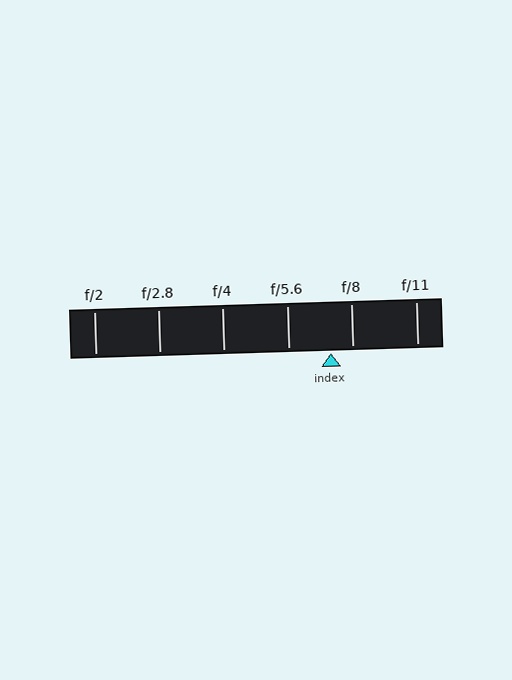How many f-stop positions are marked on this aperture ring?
There are 6 f-stop positions marked.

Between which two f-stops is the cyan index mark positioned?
The index mark is between f/5.6 and f/8.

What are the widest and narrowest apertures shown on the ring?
The widest aperture shown is f/2 and the narrowest is f/11.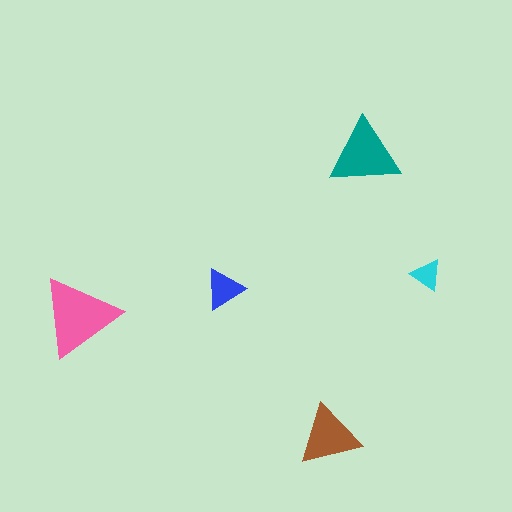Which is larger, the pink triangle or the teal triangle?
The pink one.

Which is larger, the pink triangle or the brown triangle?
The pink one.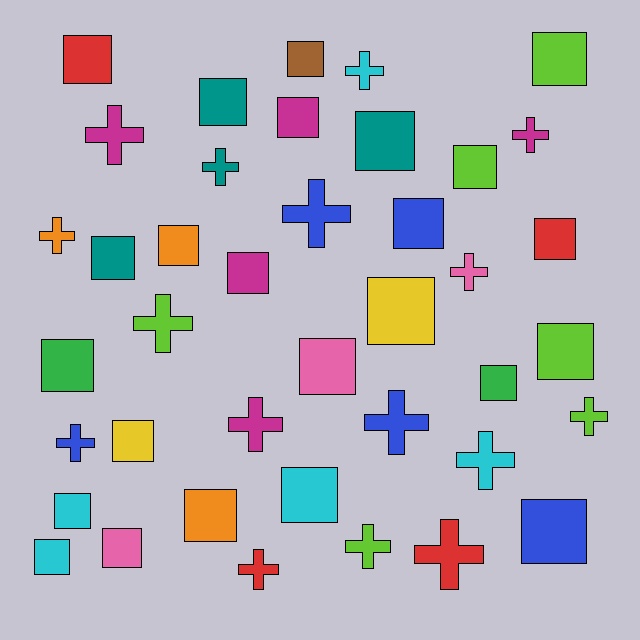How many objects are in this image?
There are 40 objects.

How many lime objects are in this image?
There are 6 lime objects.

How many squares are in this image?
There are 24 squares.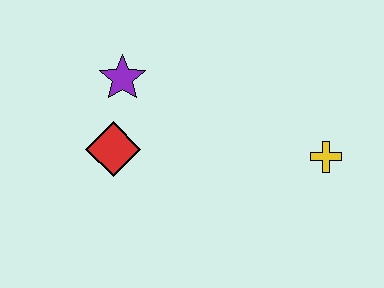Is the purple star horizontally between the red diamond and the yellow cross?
Yes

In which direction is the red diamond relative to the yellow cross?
The red diamond is to the left of the yellow cross.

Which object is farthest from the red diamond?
The yellow cross is farthest from the red diamond.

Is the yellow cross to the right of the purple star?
Yes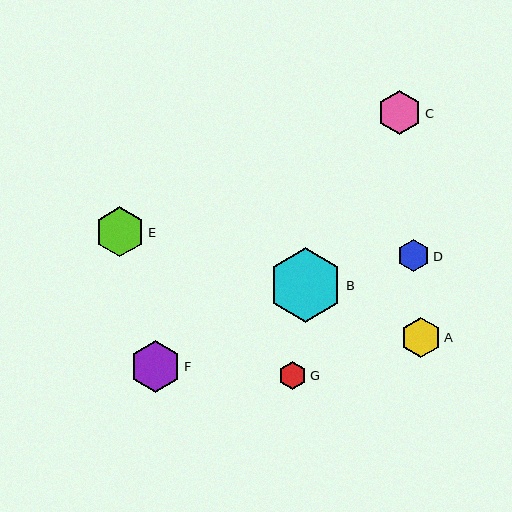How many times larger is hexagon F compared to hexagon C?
Hexagon F is approximately 1.2 times the size of hexagon C.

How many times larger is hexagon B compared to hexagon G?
Hexagon B is approximately 2.7 times the size of hexagon G.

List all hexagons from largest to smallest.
From largest to smallest: B, F, E, C, A, D, G.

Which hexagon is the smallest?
Hexagon G is the smallest with a size of approximately 28 pixels.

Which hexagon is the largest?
Hexagon B is the largest with a size of approximately 75 pixels.